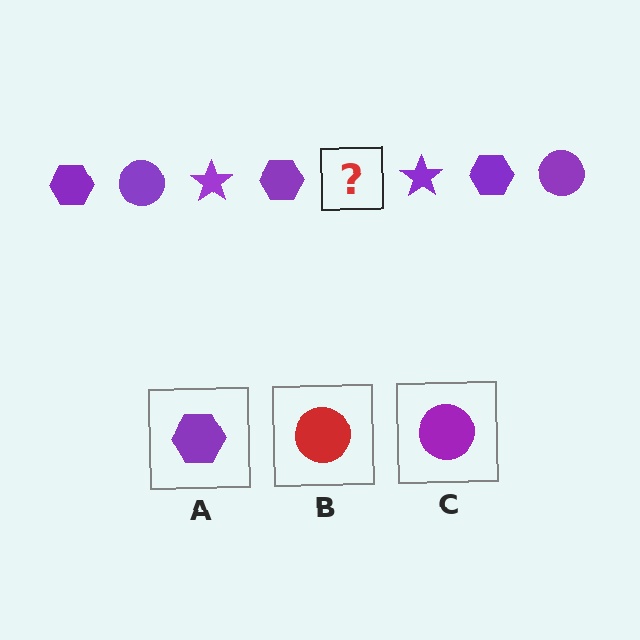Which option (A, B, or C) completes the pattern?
C.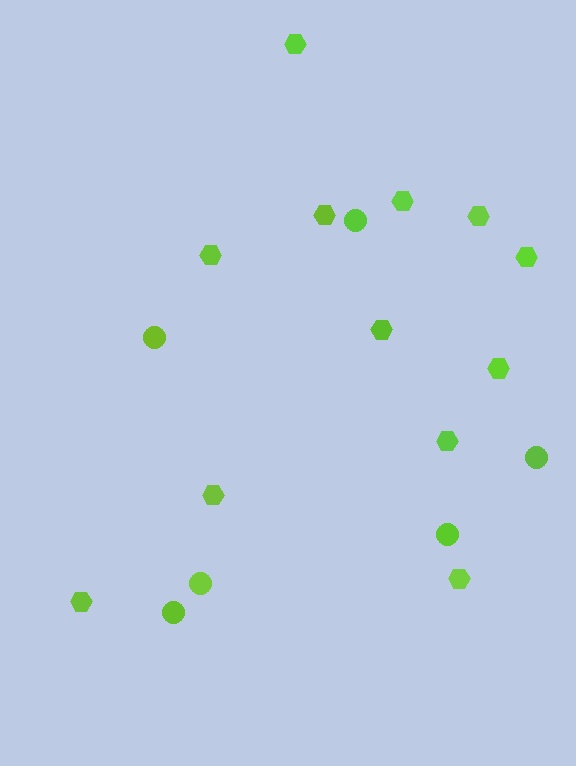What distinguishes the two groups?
There are 2 groups: one group of hexagons (12) and one group of circles (6).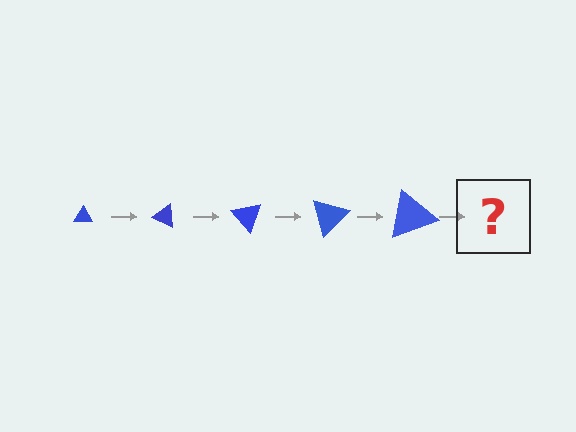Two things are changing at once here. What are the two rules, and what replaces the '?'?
The two rules are that the triangle grows larger each step and it rotates 25 degrees each step. The '?' should be a triangle, larger than the previous one and rotated 125 degrees from the start.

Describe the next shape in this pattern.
It should be a triangle, larger than the previous one and rotated 125 degrees from the start.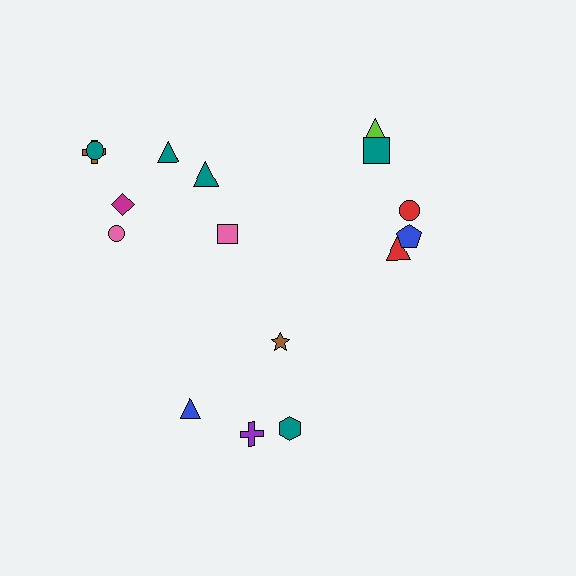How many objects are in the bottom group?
There are 4 objects.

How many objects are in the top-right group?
There are 5 objects.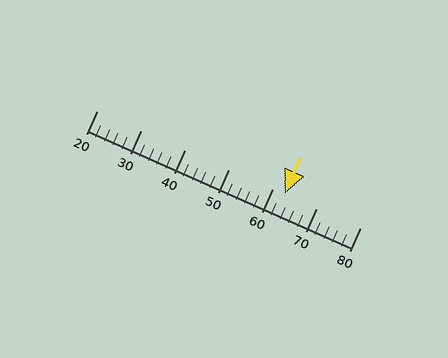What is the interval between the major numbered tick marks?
The major tick marks are spaced 10 units apart.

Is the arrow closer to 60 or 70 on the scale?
The arrow is closer to 60.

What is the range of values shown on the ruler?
The ruler shows values from 20 to 80.